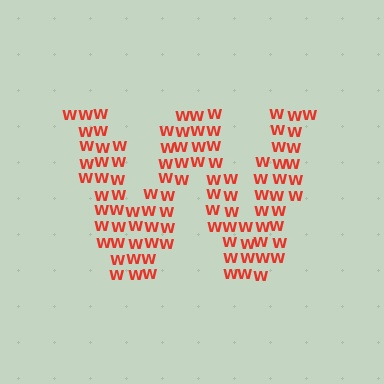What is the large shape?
The large shape is the letter W.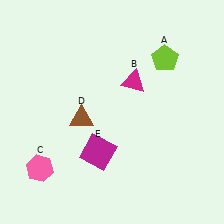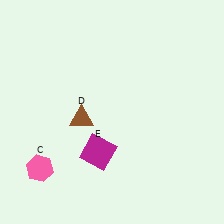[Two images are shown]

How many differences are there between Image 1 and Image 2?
There are 2 differences between the two images.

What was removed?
The magenta triangle (B), the lime pentagon (A) were removed in Image 2.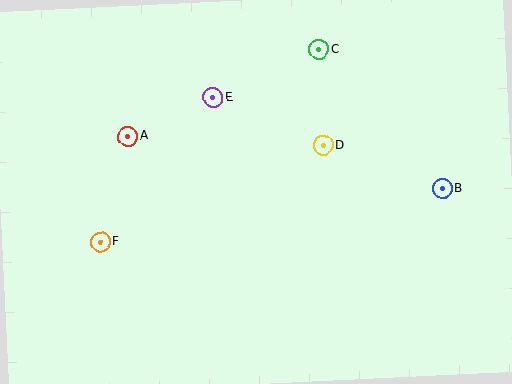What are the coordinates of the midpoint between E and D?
The midpoint between E and D is at (268, 122).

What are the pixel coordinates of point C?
Point C is at (319, 50).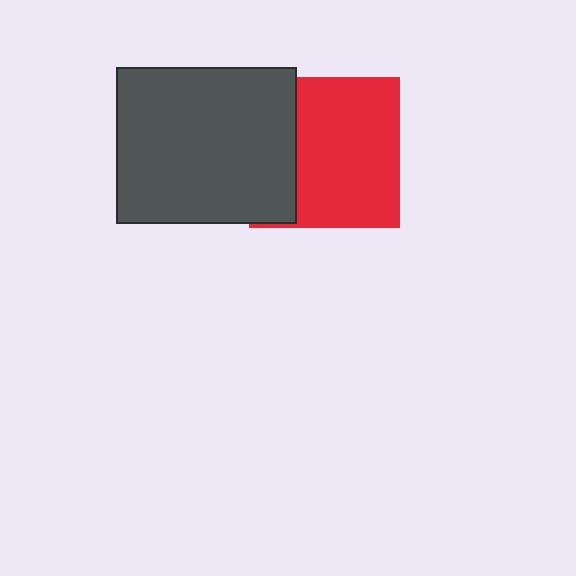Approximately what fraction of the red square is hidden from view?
Roughly 31% of the red square is hidden behind the dark gray rectangle.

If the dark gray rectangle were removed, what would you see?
You would see the complete red square.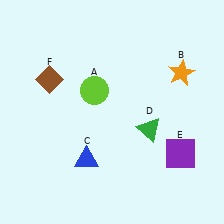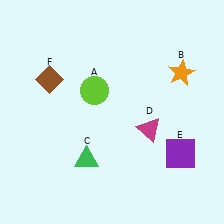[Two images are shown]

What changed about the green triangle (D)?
In Image 1, D is green. In Image 2, it changed to magenta.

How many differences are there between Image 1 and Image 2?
There are 2 differences between the two images.